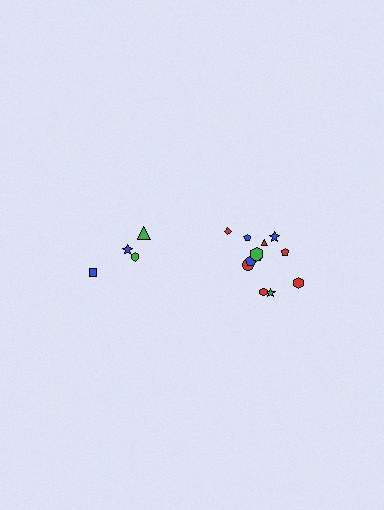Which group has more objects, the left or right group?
The right group.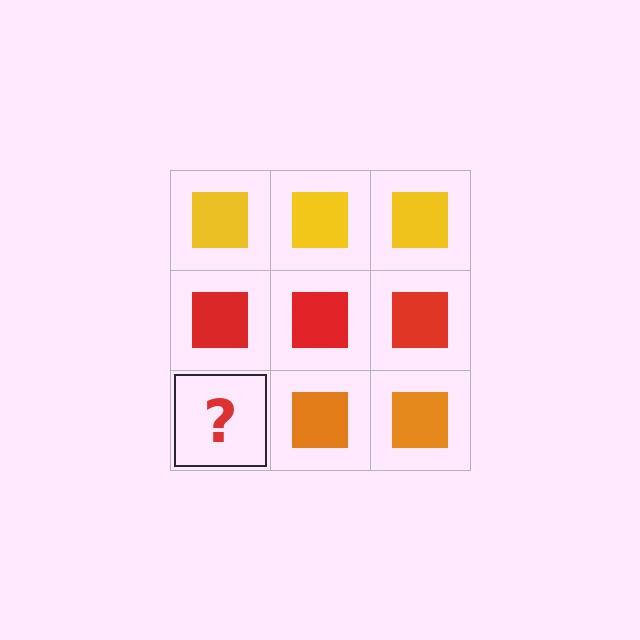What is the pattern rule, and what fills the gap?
The rule is that each row has a consistent color. The gap should be filled with an orange square.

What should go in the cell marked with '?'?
The missing cell should contain an orange square.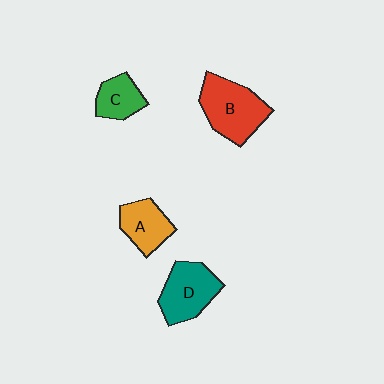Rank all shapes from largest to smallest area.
From largest to smallest: B (red), D (teal), A (orange), C (green).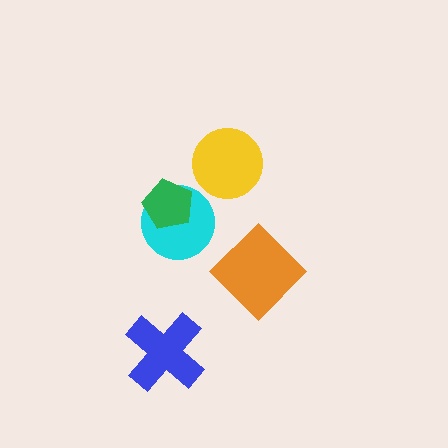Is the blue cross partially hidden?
No, no other shape covers it.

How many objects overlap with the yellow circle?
0 objects overlap with the yellow circle.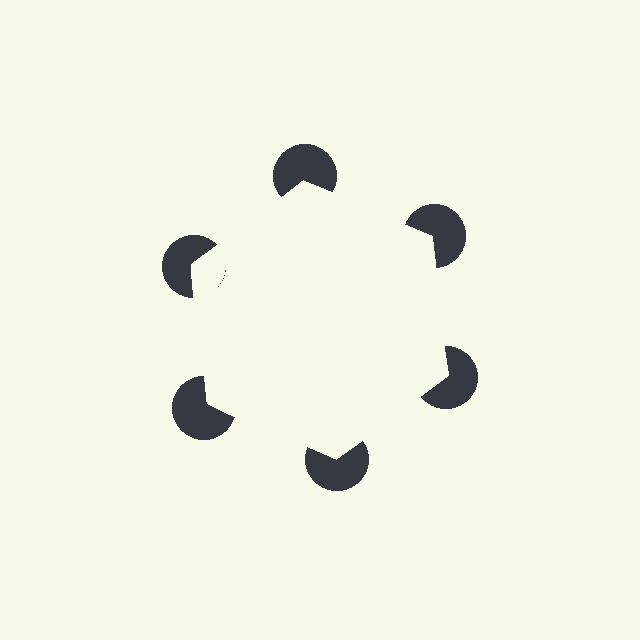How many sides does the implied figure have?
6 sides.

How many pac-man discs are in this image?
There are 6 — one at each vertex of the illusory hexagon.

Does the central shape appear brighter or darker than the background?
It typically appears slightly brighter than the background, even though no actual brightness change is drawn.